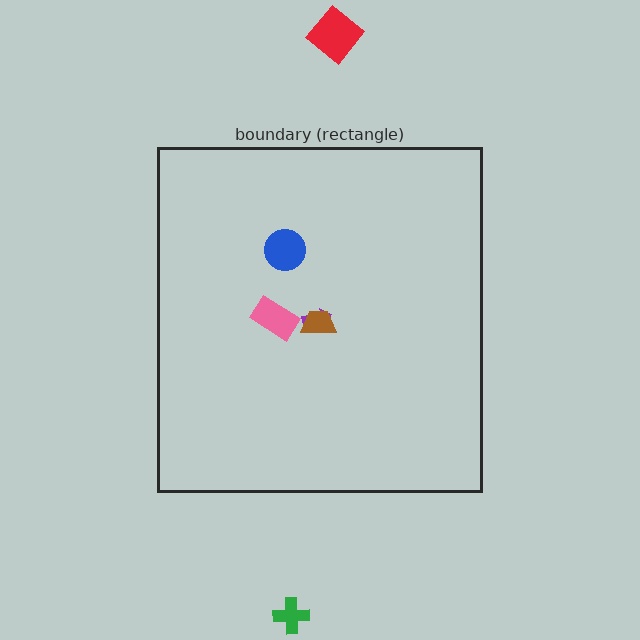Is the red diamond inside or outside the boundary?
Outside.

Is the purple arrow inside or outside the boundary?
Inside.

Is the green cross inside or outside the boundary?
Outside.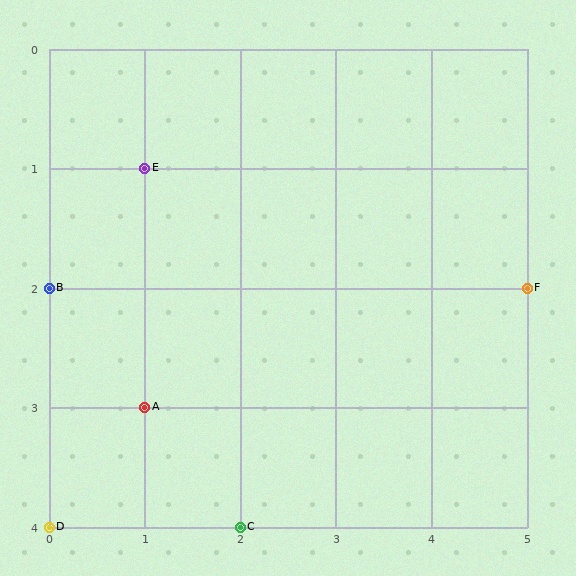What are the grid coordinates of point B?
Point B is at grid coordinates (0, 2).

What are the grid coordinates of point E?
Point E is at grid coordinates (1, 1).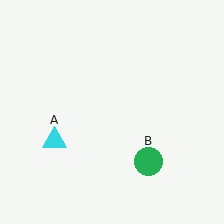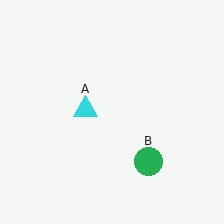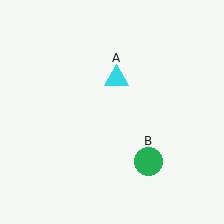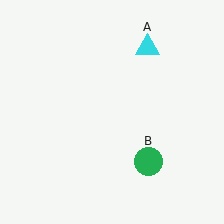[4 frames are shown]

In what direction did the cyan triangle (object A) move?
The cyan triangle (object A) moved up and to the right.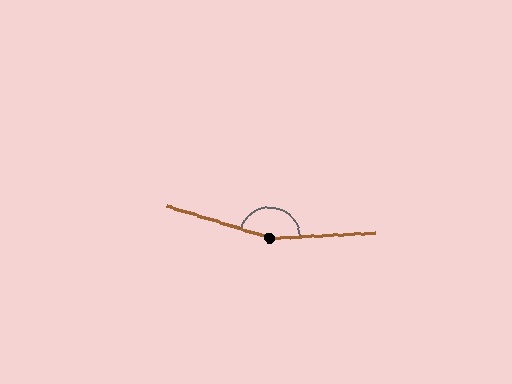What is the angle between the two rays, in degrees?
Approximately 160 degrees.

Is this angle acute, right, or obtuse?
It is obtuse.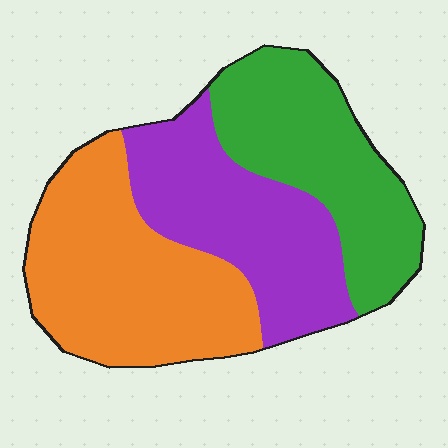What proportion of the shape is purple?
Purple covers roughly 30% of the shape.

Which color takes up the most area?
Orange, at roughly 40%.